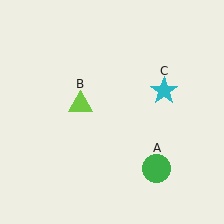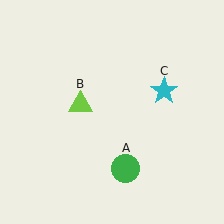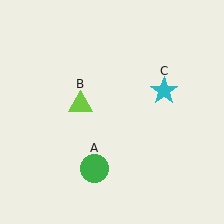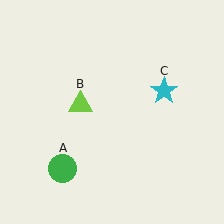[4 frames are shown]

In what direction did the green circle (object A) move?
The green circle (object A) moved left.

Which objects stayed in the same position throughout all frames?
Lime triangle (object B) and cyan star (object C) remained stationary.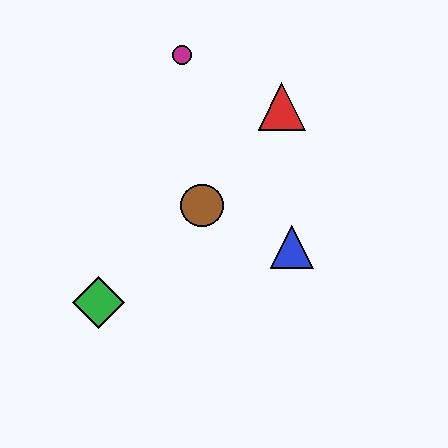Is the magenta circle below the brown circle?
No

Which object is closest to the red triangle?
The magenta circle is closest to the red triangle.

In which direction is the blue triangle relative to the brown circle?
The blue triangle is to the right of the brown circle.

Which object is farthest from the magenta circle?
The green diamond is farthest from the magenta circle.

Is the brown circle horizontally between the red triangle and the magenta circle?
Yes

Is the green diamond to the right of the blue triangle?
No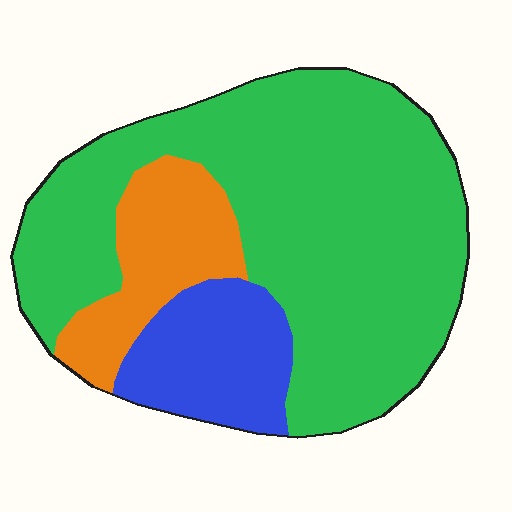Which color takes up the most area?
Green, at roughly 70%.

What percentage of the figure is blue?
Blue takes up about one sixth (1/6) of the figure.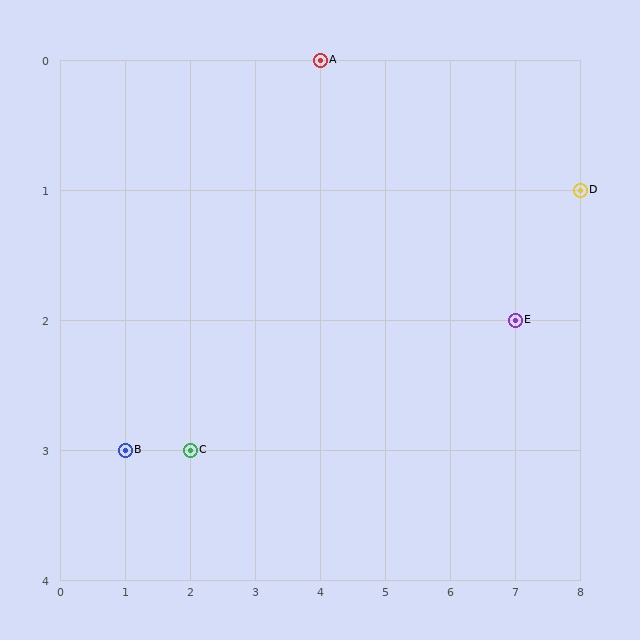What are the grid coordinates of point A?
Point A is at grid coordinates (4, 0).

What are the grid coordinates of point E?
Point E is at grid coordinates (7, 2).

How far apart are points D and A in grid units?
Points D and A are 4 columns and 1 row apart (about 4.1 grid units diagonally).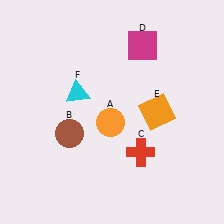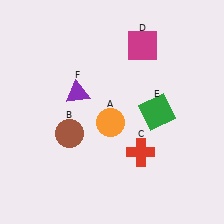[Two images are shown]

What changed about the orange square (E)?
In Image 1, E is orange. In Image 2, it changed to green.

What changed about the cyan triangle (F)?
In Image 1, F is cyan. In Image 2, it changed to purple.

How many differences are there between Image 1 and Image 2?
There are 2 differences between the two images.